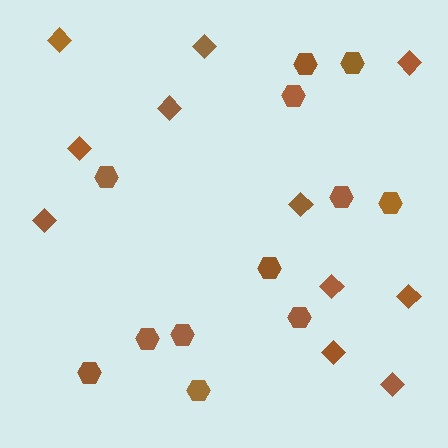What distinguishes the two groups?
There are 2 groups: one group of hexagons (12) and one group of diamonds (11).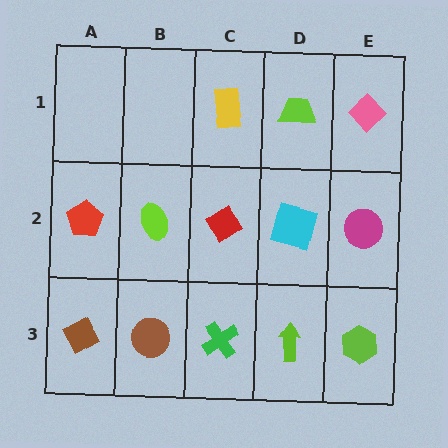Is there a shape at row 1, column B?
No, that cell is empty.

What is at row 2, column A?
A red pentagon.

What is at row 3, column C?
A green cross.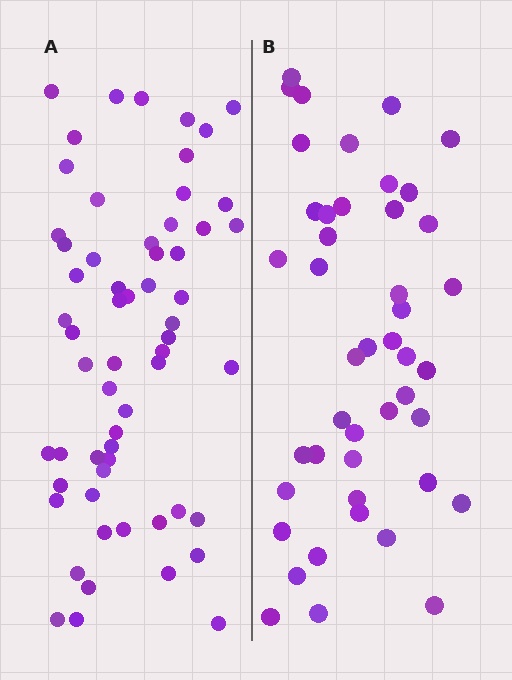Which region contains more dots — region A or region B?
Region A (the left region) has more dots.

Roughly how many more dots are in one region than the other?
Region A has approximately 15 more dots than region B.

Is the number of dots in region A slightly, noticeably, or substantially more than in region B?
Region A has noticeably more, but not dramatically so. The ratio is roughly 1.3 to 1.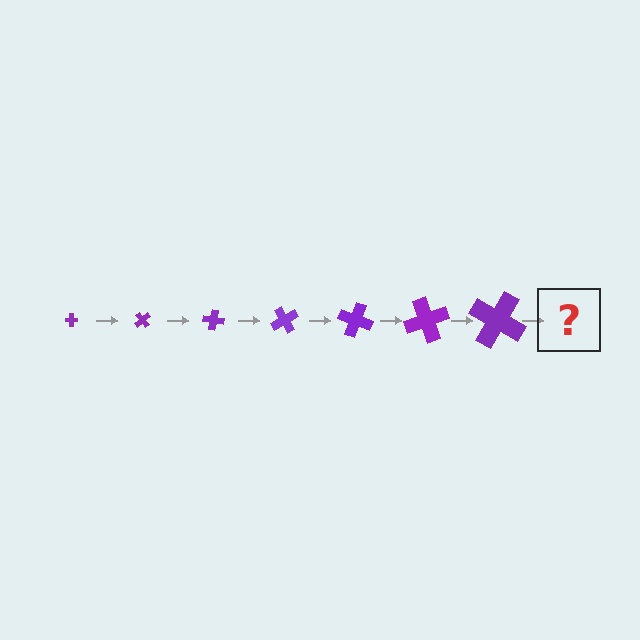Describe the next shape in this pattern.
It should be a cross, larger than the previous one and rotated 350 degrees from the start.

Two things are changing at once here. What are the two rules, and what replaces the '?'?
The two rules are that the cross grows larger each step and it rotates 50 degrees each step. The '?' should be a cross, larger than the previous one and rotated 350 degrees from the start.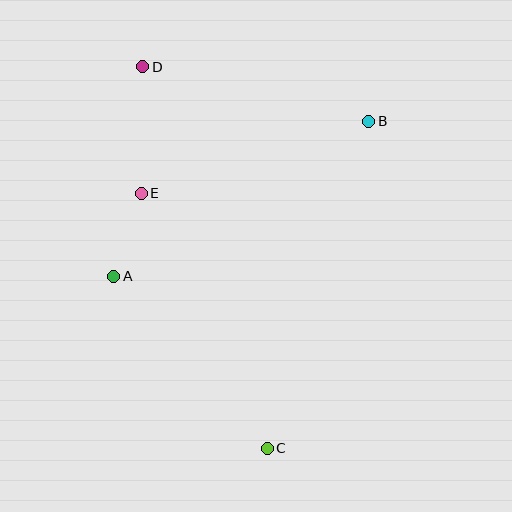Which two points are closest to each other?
Points A and E are closest to each other.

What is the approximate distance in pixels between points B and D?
The distance between B and D is approximately 232 pixels.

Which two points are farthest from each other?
Points C and D are farthest from each other.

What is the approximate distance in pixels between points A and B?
The distance between A and B is approximately 298 pixels.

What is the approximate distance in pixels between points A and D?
The distance between A and D is approximately 212 pixels.